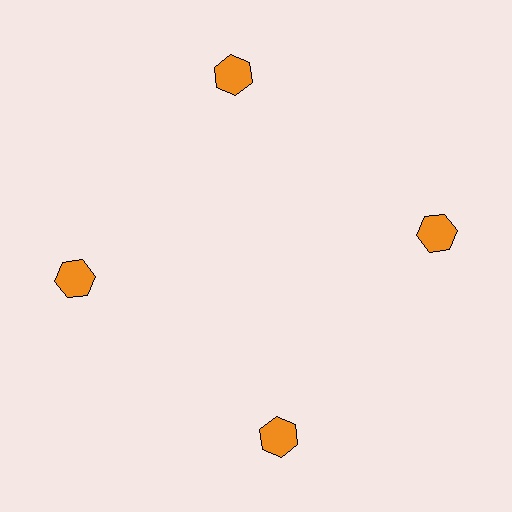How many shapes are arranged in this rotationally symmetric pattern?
There are 4 shapes, arranged in 4 groups of 1.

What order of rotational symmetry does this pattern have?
This pattern has 4-fold rotational symmetry.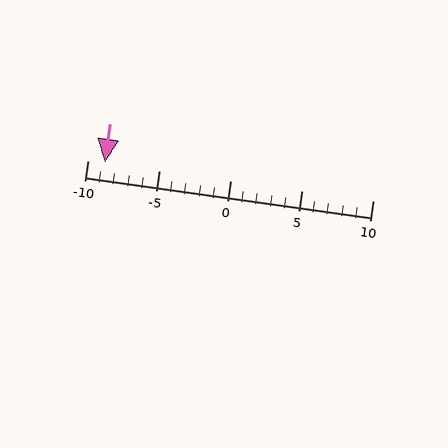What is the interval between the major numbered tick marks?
The major tick marks are spaced 5 units apart.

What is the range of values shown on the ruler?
The ruler shows values from -10 to 10.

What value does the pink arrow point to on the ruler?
The pink arrow points to approximately -9.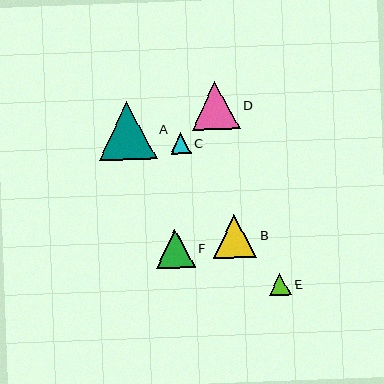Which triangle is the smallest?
Triangle C is the smallest with a size of approximately 20 pixels.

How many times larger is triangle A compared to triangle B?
Triangle A is approximately 1.3 times the size of triangle B.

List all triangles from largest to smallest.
From largest to smallest: A, D, B, F, E, C.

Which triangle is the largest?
Triangle A is the largest with a size of approximately 58 pixels.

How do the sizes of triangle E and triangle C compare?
Triangle E and triangle C are approximately the same size.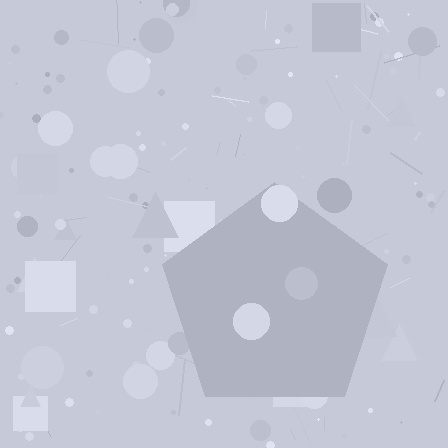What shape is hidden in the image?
A pentagon is hidden in the image.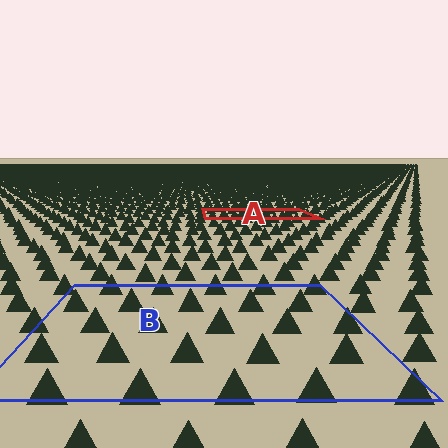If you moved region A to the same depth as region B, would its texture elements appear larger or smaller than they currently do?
They would appear larger. At a closer depth, the same texture elements are projected at a bigger on-screen size.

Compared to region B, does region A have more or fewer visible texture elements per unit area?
Region A has more texture elements per unit area — they are packed more densely because it is farther away.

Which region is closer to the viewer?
Region B is closer. The texture elements there are larger and more spread out.